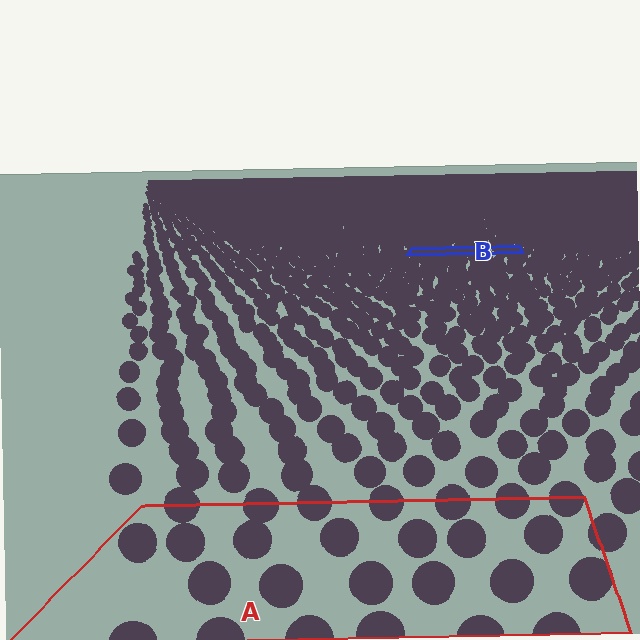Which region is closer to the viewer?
Region A is closer. The texture elements there are larger and more spread out.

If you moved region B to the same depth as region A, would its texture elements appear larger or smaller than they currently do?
They would appear larger. At a closer depth, the same texture elements are projected at a bigger on-screen size.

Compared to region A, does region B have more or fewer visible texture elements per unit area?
Region B has more texture elements per unit area — they are packed more densely because it is farther away.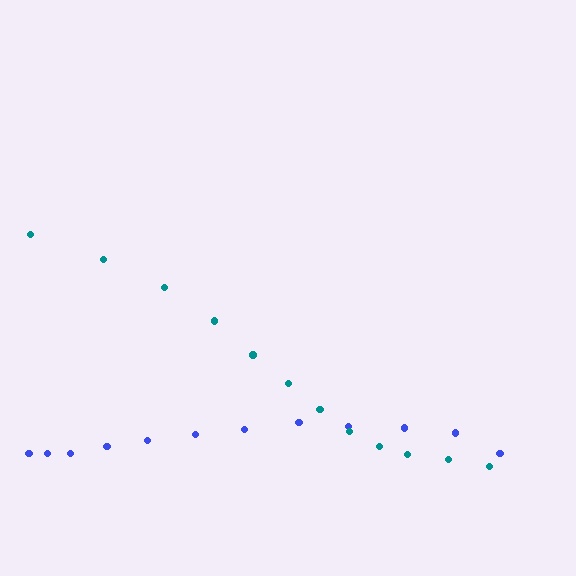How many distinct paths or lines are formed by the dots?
There are 2 distinct paths.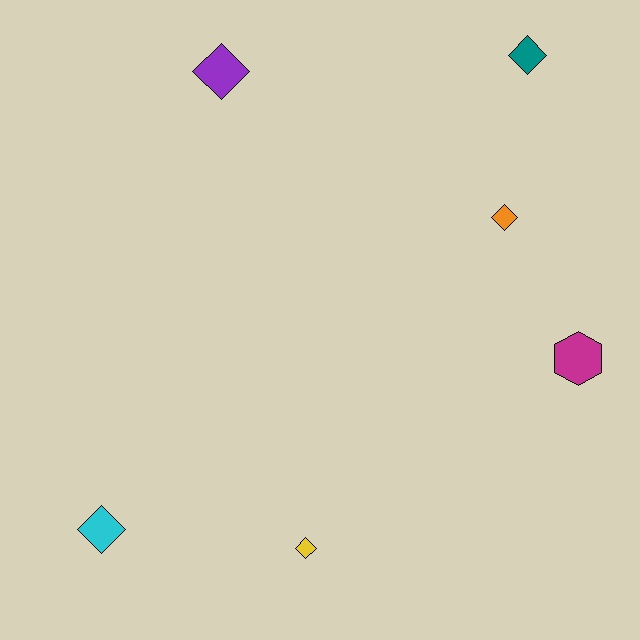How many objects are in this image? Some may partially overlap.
There are 6 objects.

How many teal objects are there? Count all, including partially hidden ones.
There is 1 teal object.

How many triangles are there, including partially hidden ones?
There are no triangles.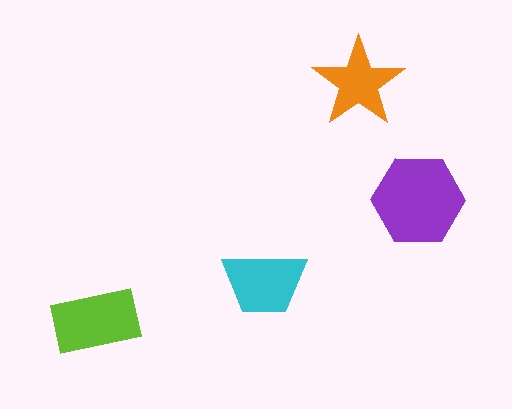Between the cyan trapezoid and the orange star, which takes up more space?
The cyan trapezoid.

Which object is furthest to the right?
The purple hexagon is rightmost.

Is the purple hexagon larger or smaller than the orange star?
Larger.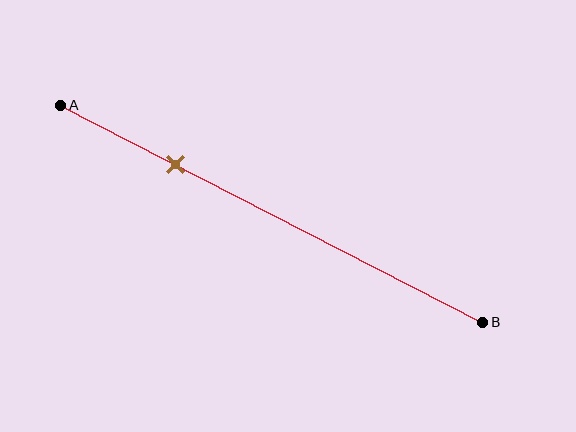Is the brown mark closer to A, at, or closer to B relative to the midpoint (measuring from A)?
The brown mark is closer to point A than the midpoint of segment AB.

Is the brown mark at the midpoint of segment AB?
No, the mark is at about 25% from A, not at the 50% midpoint.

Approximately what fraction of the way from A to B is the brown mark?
The brown mark is approximately 25% of the way from A to B.